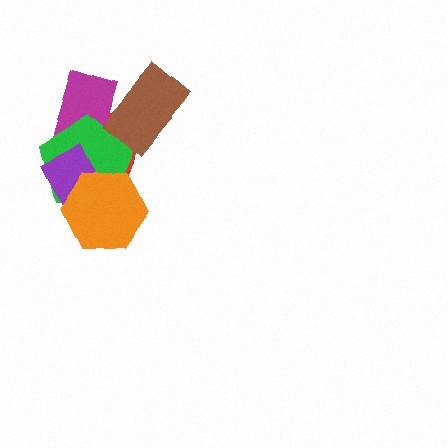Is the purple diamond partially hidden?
Yes, it is partially covered by another shape.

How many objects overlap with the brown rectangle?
2 objects overlap with the brown rectangle.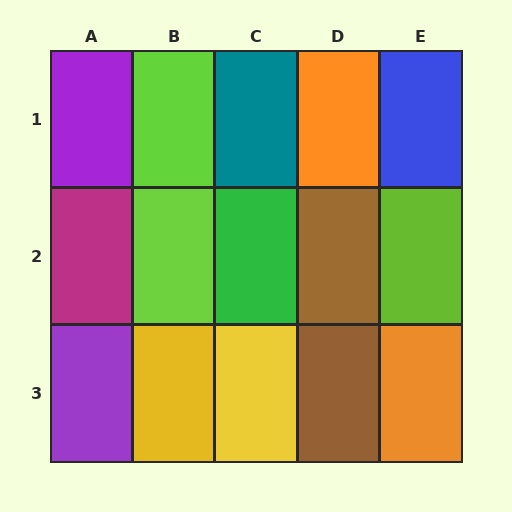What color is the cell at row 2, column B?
Lime.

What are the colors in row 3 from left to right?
Purple, yellow, yellow, brown, orange.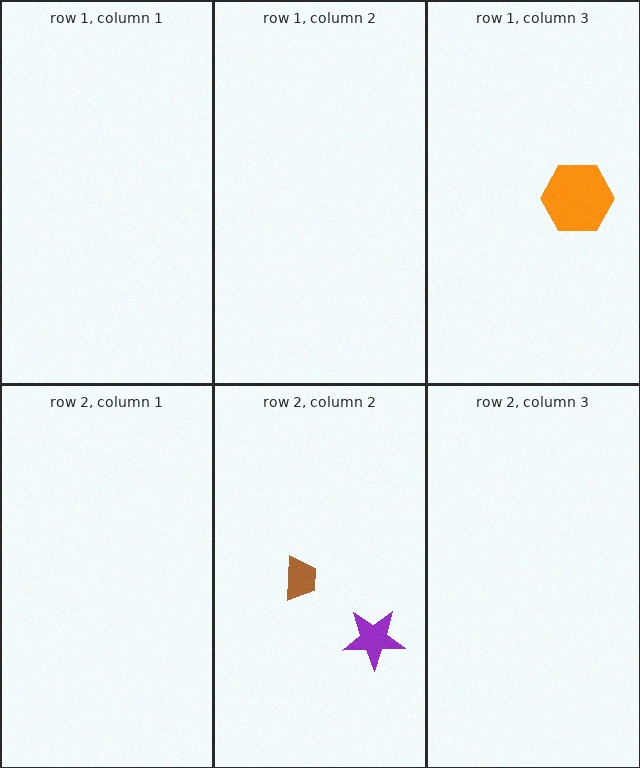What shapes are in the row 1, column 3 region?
The orange hexagon.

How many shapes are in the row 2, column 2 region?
2.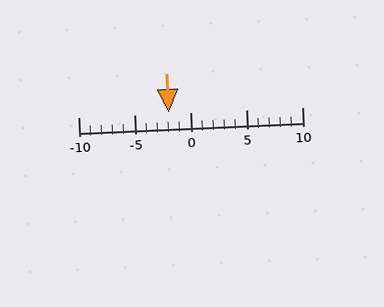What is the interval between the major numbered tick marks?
The major tick marks are spaced 5 units apart.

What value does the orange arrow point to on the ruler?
The orange arrow points to approximately -2.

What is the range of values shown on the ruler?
The ruler shows values from -10 to 10.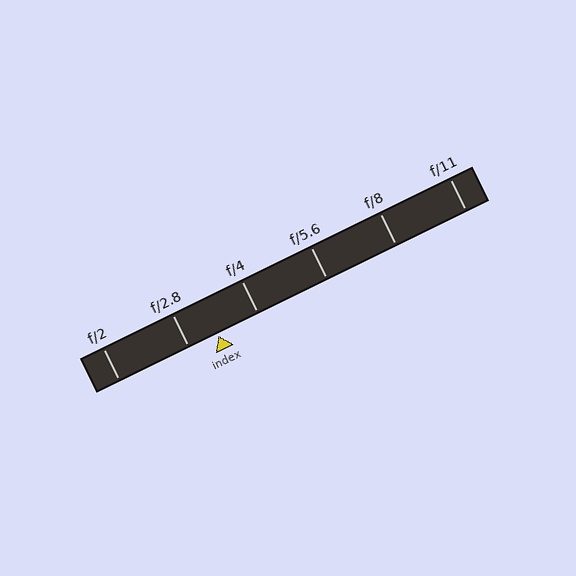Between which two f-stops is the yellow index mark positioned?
The index mark is between f/2.8 and f/4.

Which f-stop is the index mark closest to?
The index mark is closest to f/2.8.